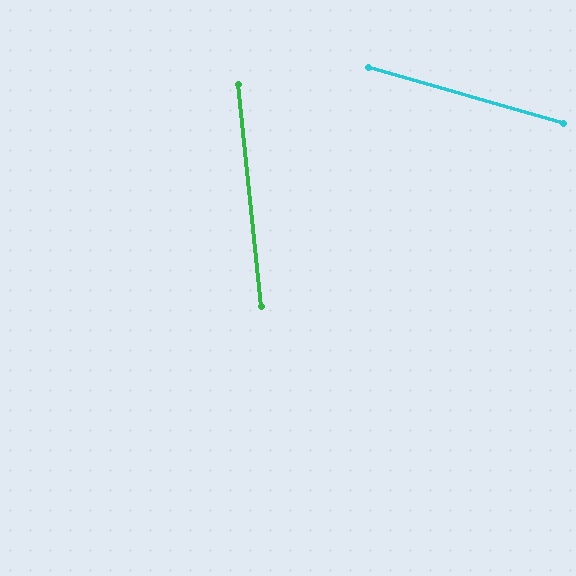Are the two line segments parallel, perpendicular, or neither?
Neither parallel nor perpendicular — they differ by about 68°.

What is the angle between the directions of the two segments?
Approximately 68 degrees.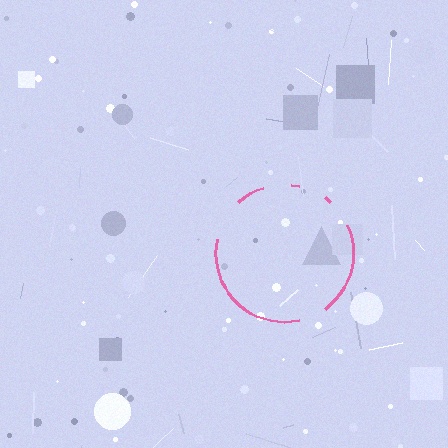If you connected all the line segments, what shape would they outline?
They would outline a circle.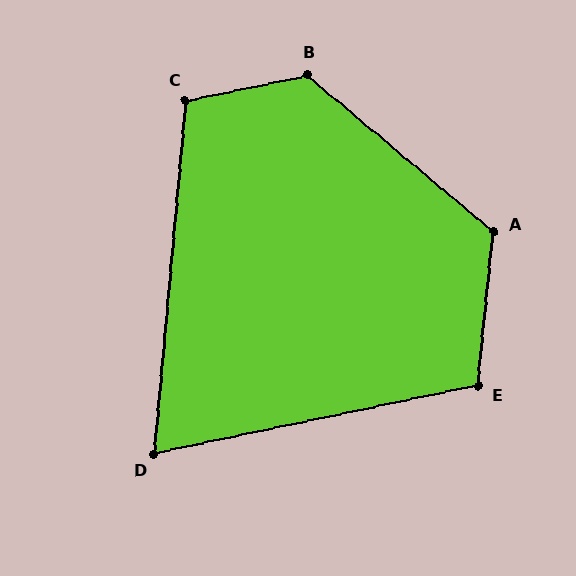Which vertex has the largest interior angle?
B, at approximately 128 degrees.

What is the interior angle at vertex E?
Approximately 108 degrees (obtuse).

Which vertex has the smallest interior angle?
D, at approximately 73 degrees.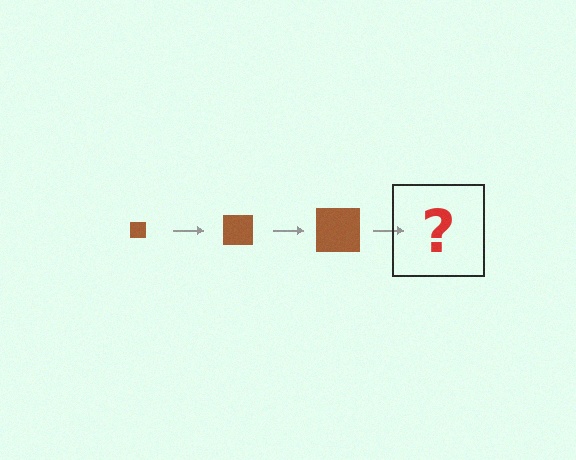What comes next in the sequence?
The next element should be a brown square, larger than the previous one.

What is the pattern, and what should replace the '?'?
The pattern is that the square gets progressively larger each step. The '?' should be a brown square, larger than the previous one.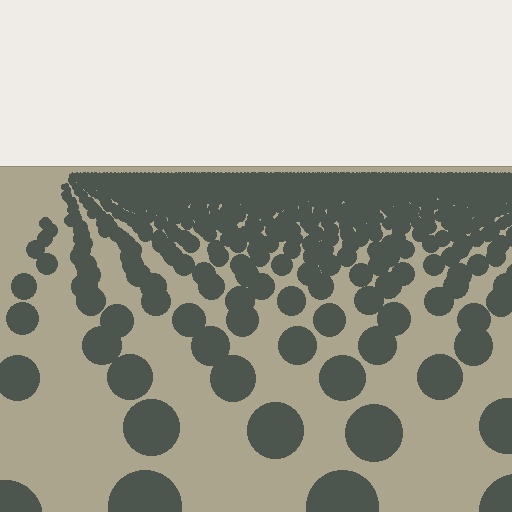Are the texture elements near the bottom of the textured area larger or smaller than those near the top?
Larger. Near the bottom, elements are closer to the viewer and appear at a bigger on-screen size.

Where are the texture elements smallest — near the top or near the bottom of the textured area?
Near the top.